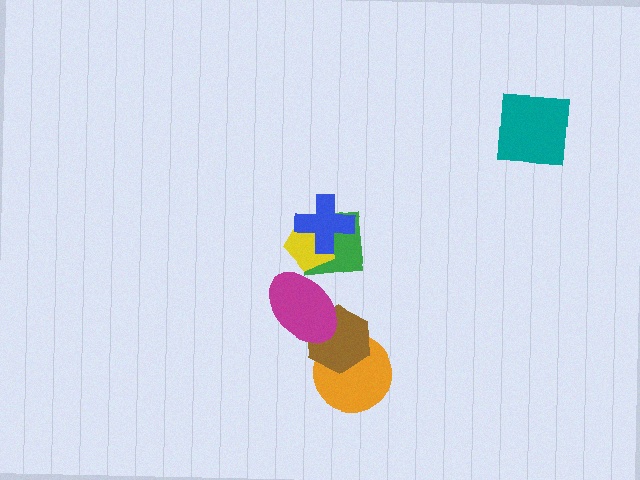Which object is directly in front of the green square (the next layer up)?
The yellow pentagon is directly in front of the green square.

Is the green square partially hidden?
Yes, it is partially covered by another shape.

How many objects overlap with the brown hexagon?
2 objects overlap with the brown hexagon.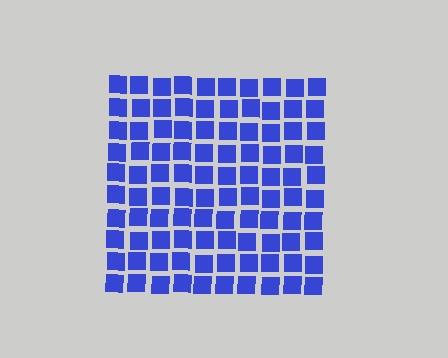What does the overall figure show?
The overall figure shows a square.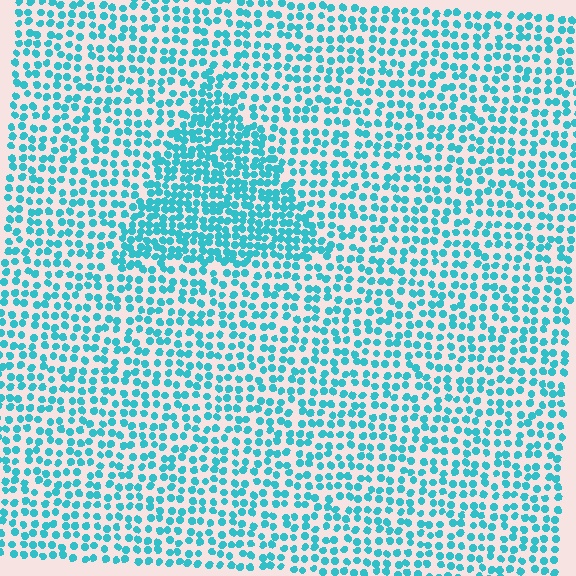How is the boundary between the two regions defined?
The boundary is defined by a change in element density (approximately 1.8x ratio). All elements are the same color, size, and shape.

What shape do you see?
I see a triangle.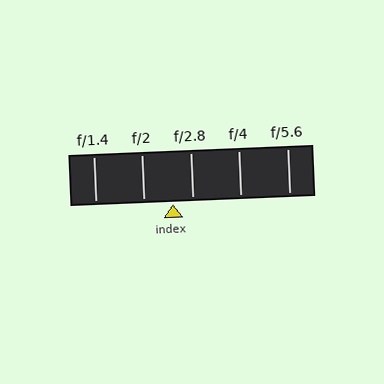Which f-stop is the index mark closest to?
The index mark is closest to f/2.8.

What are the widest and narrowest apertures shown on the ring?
The widest aperture shown is f/1.4 and the narrowest is f/5.6.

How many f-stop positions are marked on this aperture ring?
There are 5 f-stop positions marked.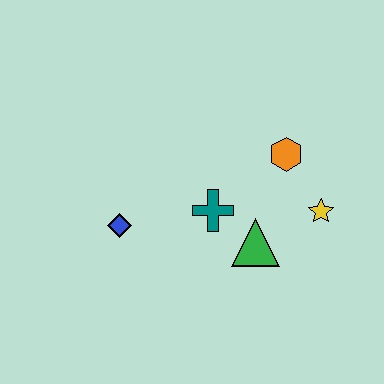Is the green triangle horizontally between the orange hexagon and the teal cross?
Yes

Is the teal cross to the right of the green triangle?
No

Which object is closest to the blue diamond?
The teal cross is closest to the blue diamond.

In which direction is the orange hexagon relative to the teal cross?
The orange hexagon is to the right of the teal cross.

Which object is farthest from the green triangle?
The blue diamond is farthest from the green triangle.